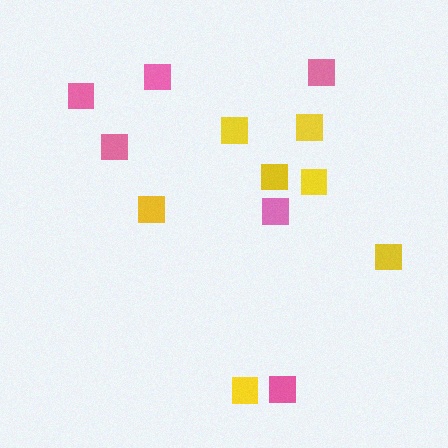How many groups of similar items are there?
There are 2 groups: one group of pink squares (6) and one group of yellow squares (7).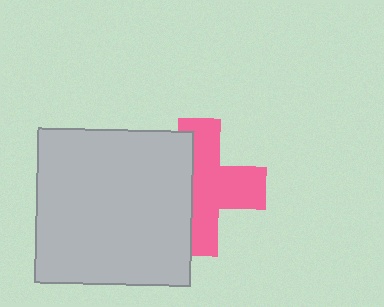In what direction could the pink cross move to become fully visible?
The pink cross could move right. That would shift it out from behind the light gray square entirely.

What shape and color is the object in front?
The object in front is a light gray square.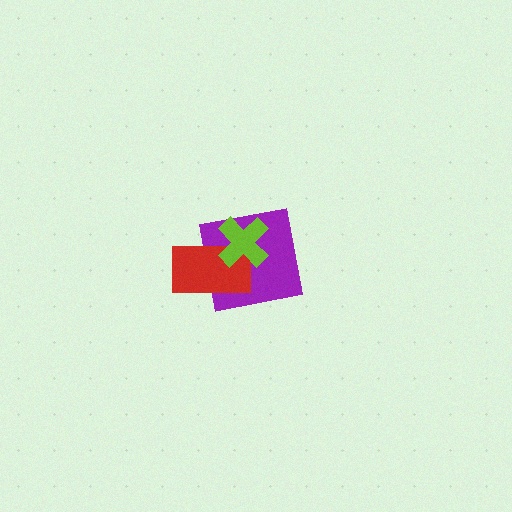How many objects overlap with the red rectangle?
2 objects overlap with the red rectangle.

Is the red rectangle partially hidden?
Yes, it is partially covered by another shape.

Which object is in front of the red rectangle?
The lime cross is in front of the red rectangle.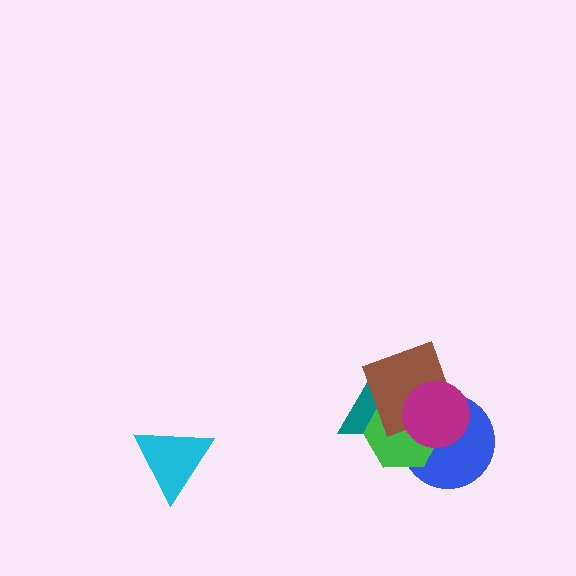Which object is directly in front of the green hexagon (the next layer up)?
The brown square is directly in front of the green hexagon.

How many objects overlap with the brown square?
4 objects overlap with the brown square.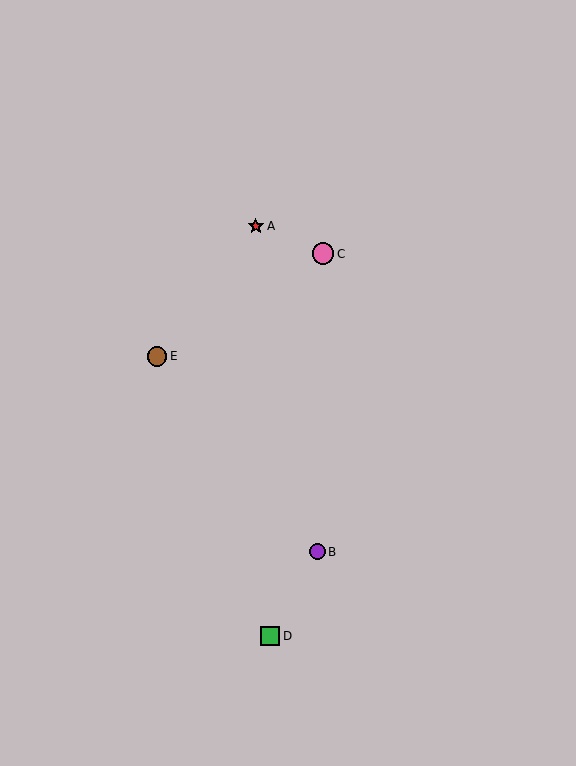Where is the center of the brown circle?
The center of the brown circle is at (157, 356).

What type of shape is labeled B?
Shape B is a purple circle.